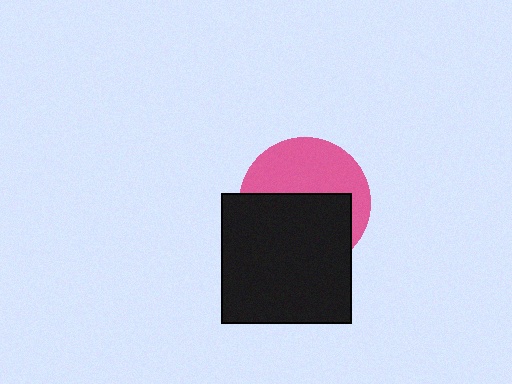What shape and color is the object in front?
The object in front is a black square.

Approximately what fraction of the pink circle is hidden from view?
Roughly 53% of the pink circle is hidden behind the black square.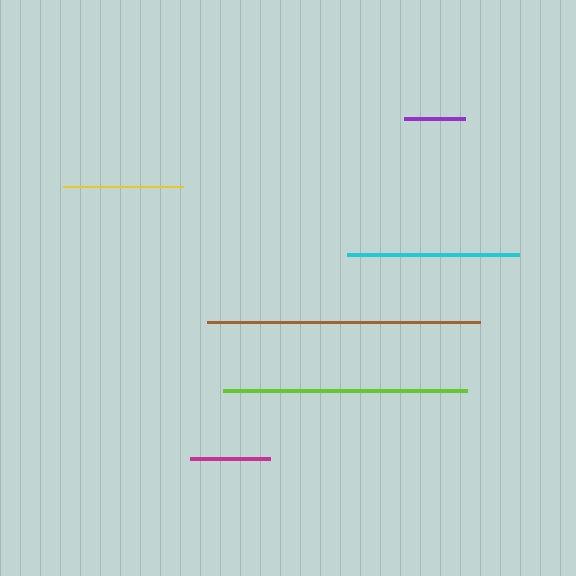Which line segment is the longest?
The brown line is the longest at approximately 273 pixels.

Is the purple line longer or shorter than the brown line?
The brown line is longer than the purple line.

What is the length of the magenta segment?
The magenta segment is approximately 80 pixels long.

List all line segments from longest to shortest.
From longest to shortest: brown, lime, cyan, yellow, magenta, purple.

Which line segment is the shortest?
The purple line is the shortest at approximately 61 pixels.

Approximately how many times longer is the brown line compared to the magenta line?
The brown line is approximately 3.4 times the length of the magenta line.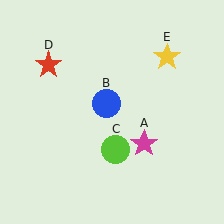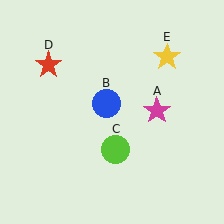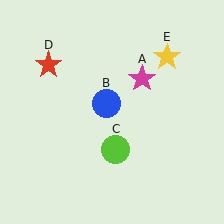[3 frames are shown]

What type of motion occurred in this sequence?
The magenta star (object A) rotated counterclockwise around the center of the scene.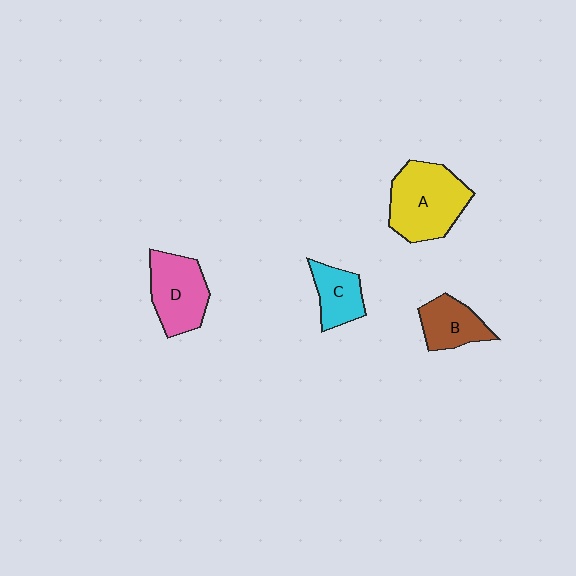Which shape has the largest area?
Shape A (yellow).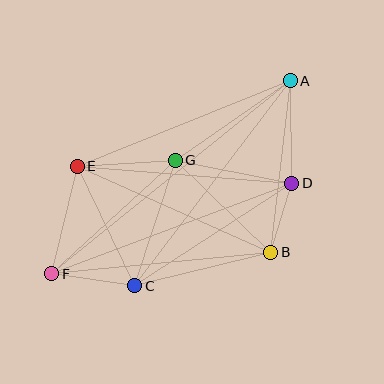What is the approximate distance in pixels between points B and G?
The distance between B and G is approximately 133 pixels.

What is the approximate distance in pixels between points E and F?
The distance between E and F is approximately 111 pixels.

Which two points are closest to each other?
Points B and D are closest to each other.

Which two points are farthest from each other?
Points A and F are farthest from each other.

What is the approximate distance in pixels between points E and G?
The distance between E and G is approximately 98 pixels.